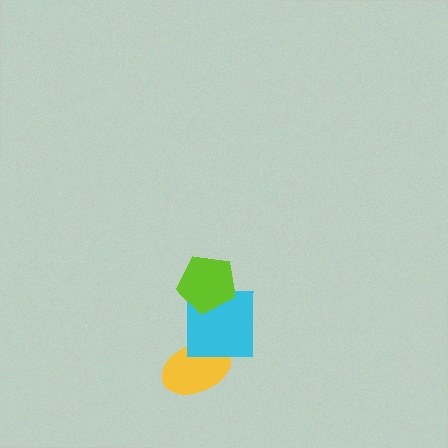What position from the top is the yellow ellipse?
The yellow ellipse is 3rd from the top.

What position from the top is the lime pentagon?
The lime pentagon is 1st from the top.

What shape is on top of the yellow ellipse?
The cyan square is on top of the yellow ellipse.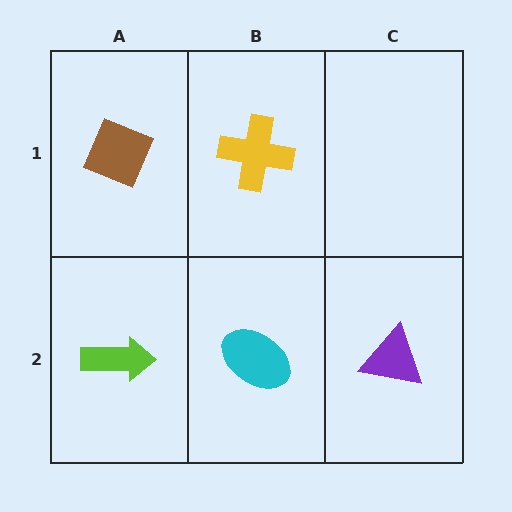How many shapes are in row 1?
2 shapes.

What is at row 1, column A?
A brown diamond.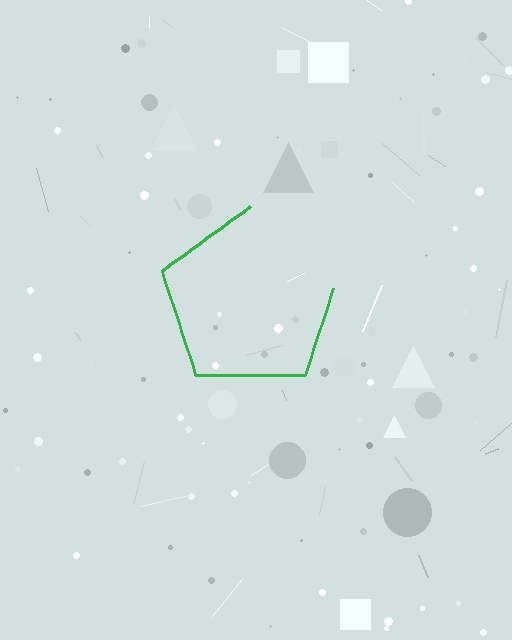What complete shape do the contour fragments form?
The contour fragments form a pentagon.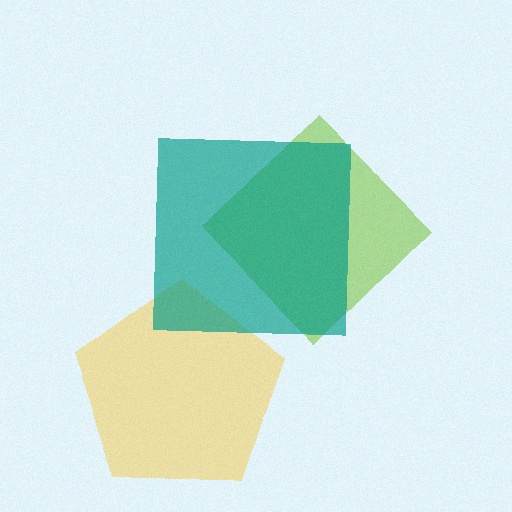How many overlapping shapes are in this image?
There are 3 overlapping shapes in the image.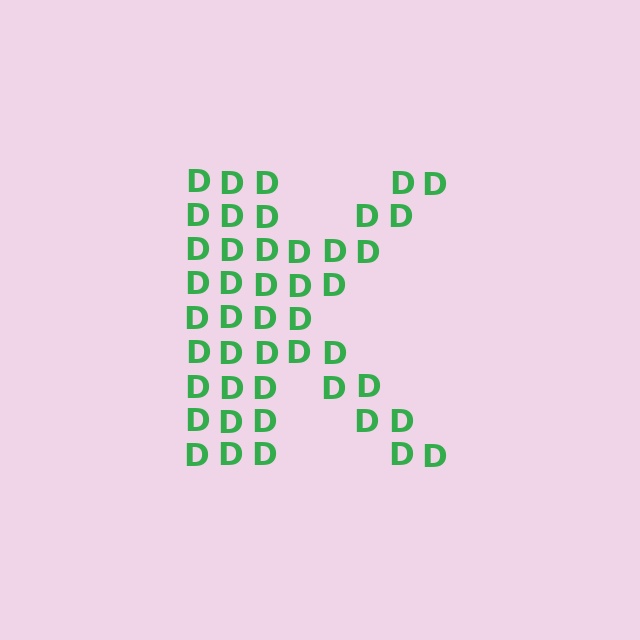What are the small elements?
The small elements are letter D's.